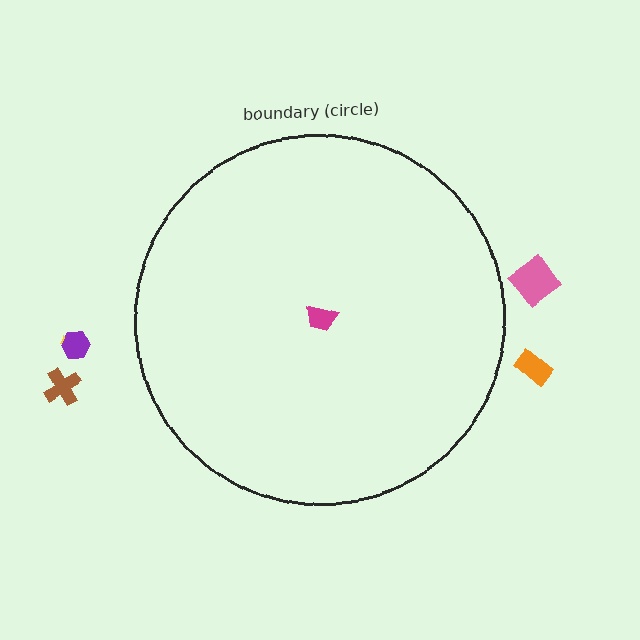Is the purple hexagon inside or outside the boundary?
Outside.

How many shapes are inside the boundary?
1 inside, 5 outside.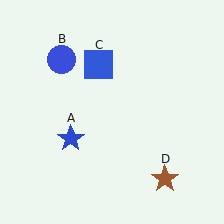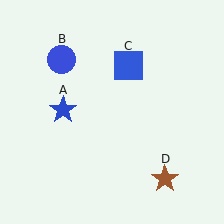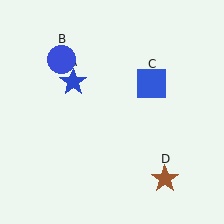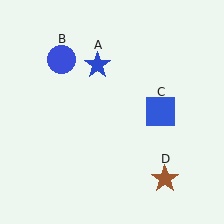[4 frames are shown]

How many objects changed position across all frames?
2 objects changed position: blue star (object A), blue square (object C).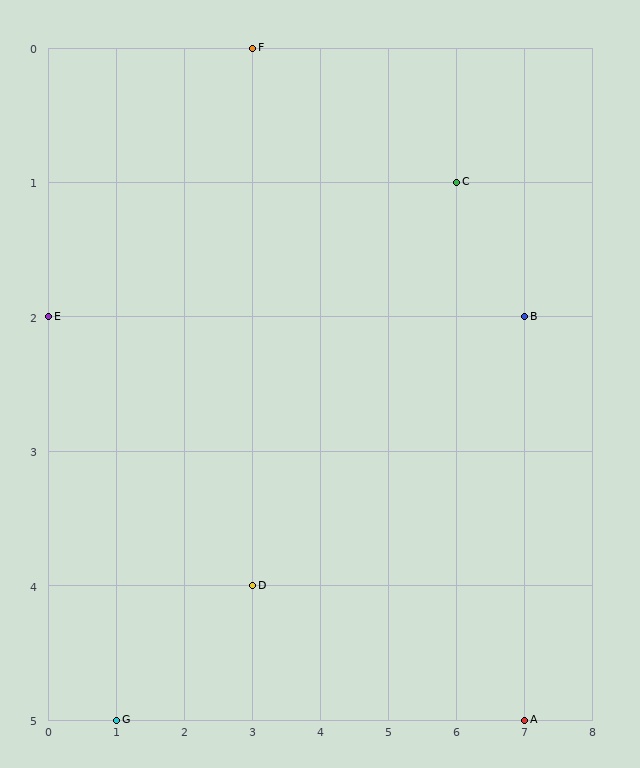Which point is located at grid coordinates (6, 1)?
Point C is at (6, 1).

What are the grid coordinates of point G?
Point G is at grid coordinates (1, 5).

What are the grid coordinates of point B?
Point B is at grid coordinates (7, 2).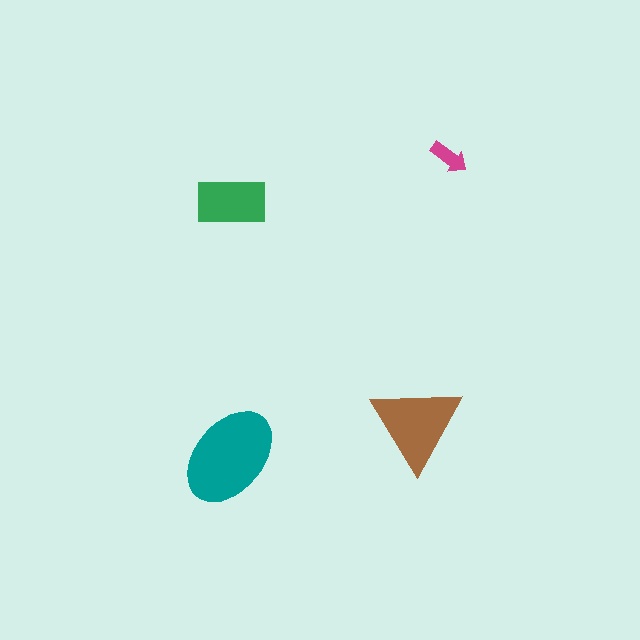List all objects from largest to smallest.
The teal ellipse, the brown triangle, the green rectangle, the magenta arrow.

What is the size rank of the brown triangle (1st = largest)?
2nd.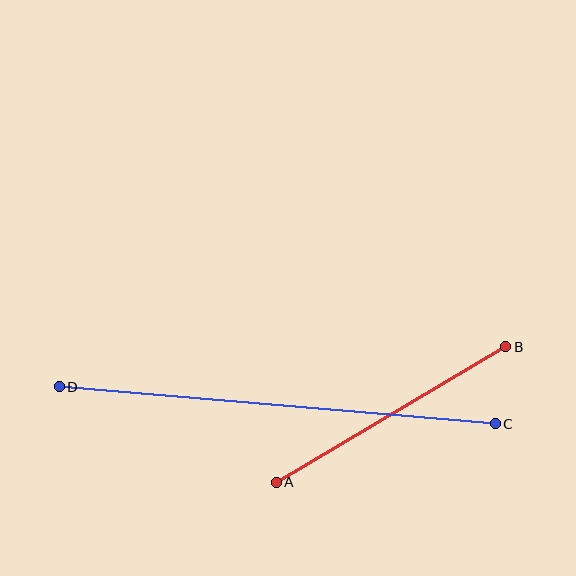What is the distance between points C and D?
The distance is approximately 437 pixels.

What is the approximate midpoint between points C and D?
The midpoint is at approximately (277, 405) pixels.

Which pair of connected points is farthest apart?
Points C and D are farthest apart.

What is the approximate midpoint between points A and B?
The midpoint is at approximately (391, 415) pixels.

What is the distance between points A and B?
The distance is approximately 267 pixels.